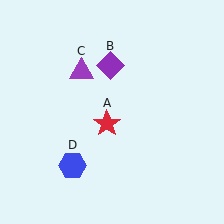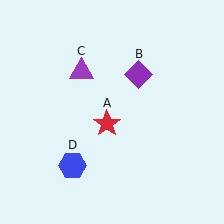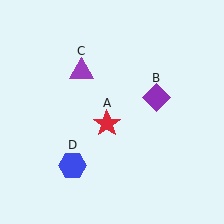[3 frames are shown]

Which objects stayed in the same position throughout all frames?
Red star (object A) and purple triangle (object C) and blue hexagon (object D) remained stationary.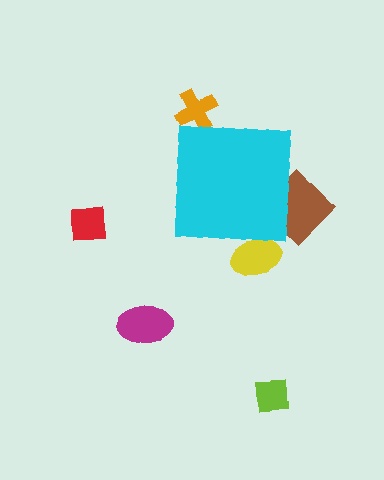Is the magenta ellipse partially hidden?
No, the magenta ellipse is fully visible.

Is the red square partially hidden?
No, the red square is fully visible.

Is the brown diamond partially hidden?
Yes, the brown diamond is partially hidden behind the cyan square.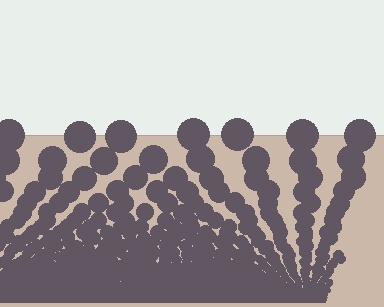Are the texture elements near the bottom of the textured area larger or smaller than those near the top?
Smaller. The gradient is inverted — elements near the bottom are smaller and denser.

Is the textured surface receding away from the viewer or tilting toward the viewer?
The surface appears to tilt toward the viewer. Texture elements get larger and sparser toward the top.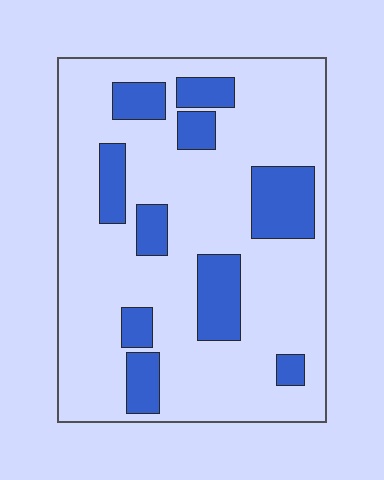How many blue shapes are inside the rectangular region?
10.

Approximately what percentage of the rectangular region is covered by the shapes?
Approximately 20%.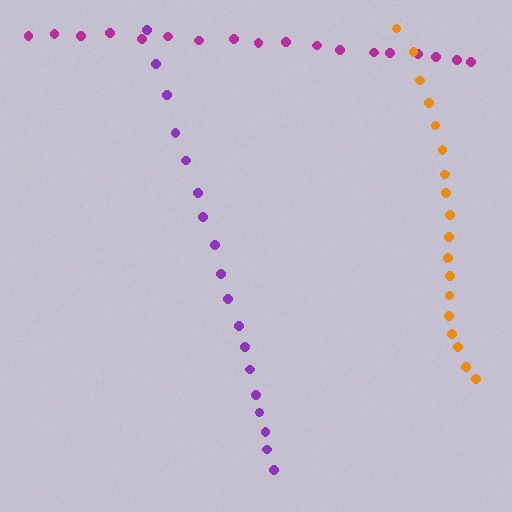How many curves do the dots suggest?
There are 3 distinct paths.